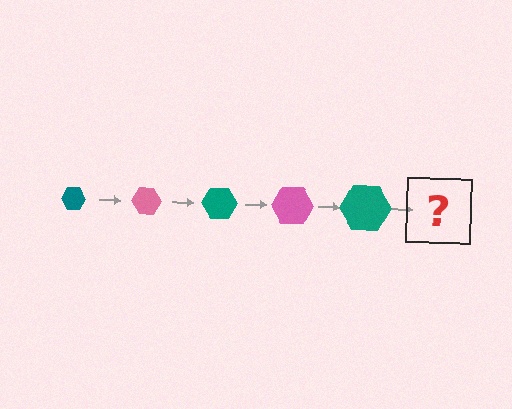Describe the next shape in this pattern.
It should be a pink hexagon, larger than the previous one.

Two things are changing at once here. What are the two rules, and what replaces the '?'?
The two rules are that the hexagon grows larger each step and the color cycles through teal and pink. The '?' should be a pink hexagon, larger than the previous one.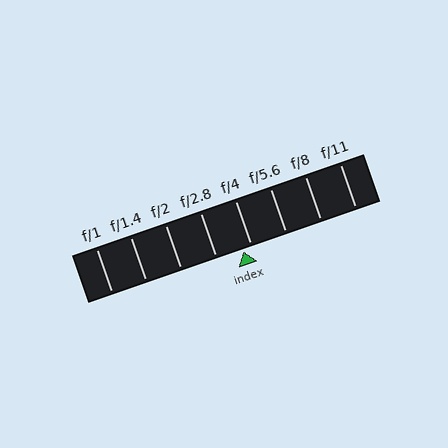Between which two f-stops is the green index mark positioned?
The index mark is between f/2.8 and f/4.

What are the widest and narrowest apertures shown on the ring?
The widest aperture shown is f/1 and the narrowest is f/11.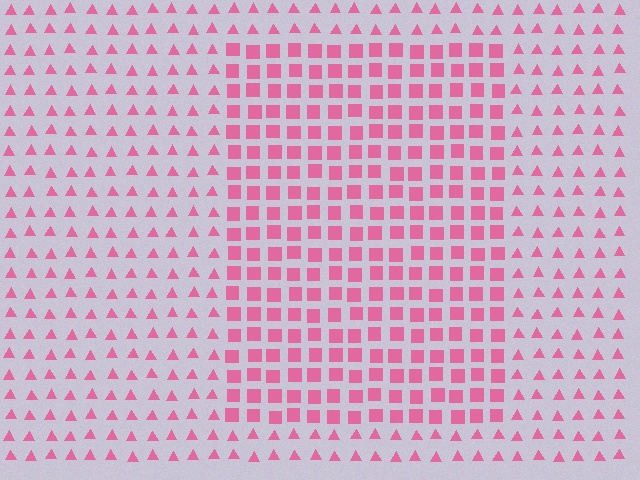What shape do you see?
I see a rectangle.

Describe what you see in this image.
The image is filled with small pink elements arranged in a uniform grid. A rectangle-shaped region contains squares, while the surrounding area contains triangles. The boundary is defined purely by the change in element shape.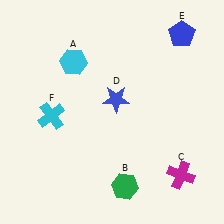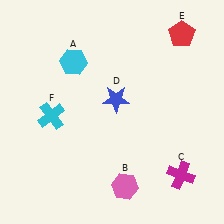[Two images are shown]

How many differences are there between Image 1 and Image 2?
There are 2 differences between the two images.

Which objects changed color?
B changed from green to pink. E changed from blue to red.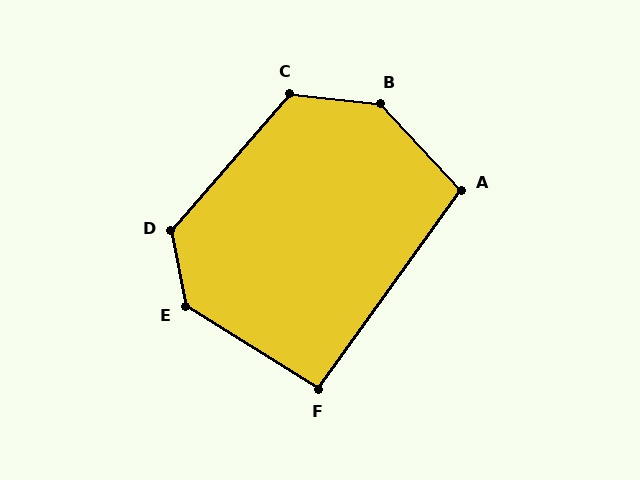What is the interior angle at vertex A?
Approximately 102 degrees (obtuse).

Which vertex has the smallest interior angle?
F, at approximately 94 degrees.